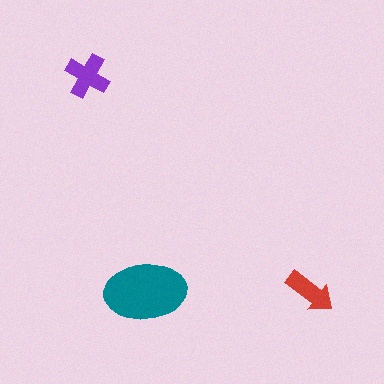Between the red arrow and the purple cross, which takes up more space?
The purple cross.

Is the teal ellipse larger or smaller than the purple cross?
Larger.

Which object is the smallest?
The red arrow.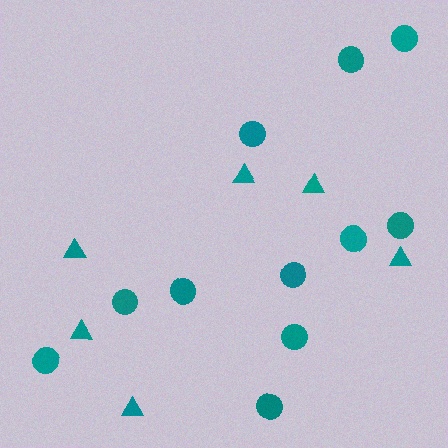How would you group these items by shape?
There are 2 groups: one group of triangles (6) and one group of circles (11).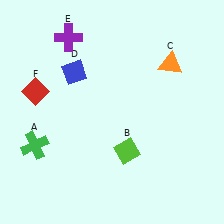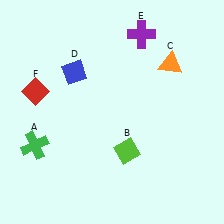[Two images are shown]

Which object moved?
The purple cross (E) moved right.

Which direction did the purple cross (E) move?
The purple cross (E) moved right.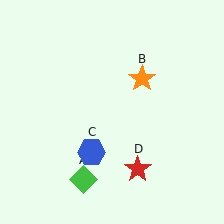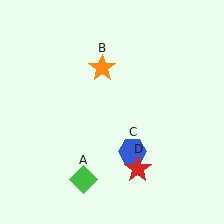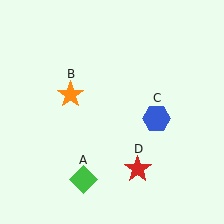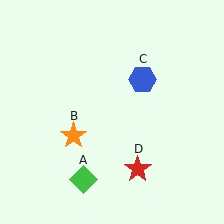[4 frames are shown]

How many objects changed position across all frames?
2 objects changed position: orange star (object B), blue hexagon (object C).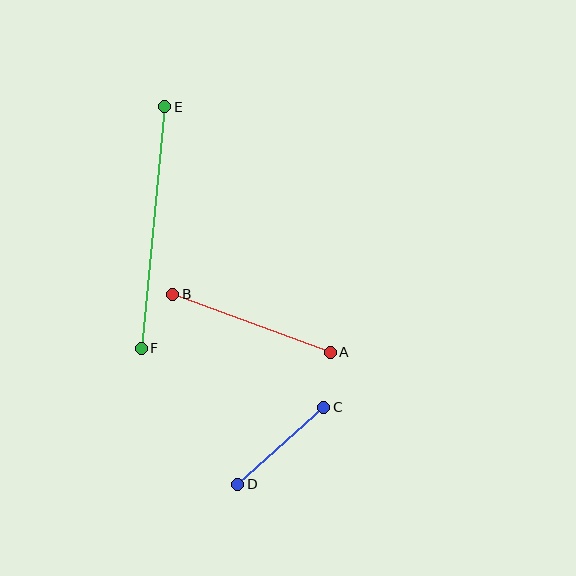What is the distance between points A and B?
The distance is approximately 168 pixels.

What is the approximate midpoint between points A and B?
The midpoint is at approximately (251, 323) pixels.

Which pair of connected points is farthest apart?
Points E and F are farthest apart.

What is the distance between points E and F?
The distance is approximately 243 pixels.